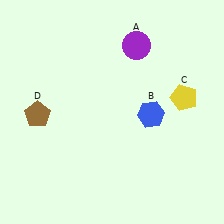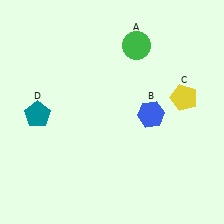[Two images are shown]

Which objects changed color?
A changed from purple to green. D changed from brown to teal.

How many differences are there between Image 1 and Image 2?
There are 2 differences between the two images.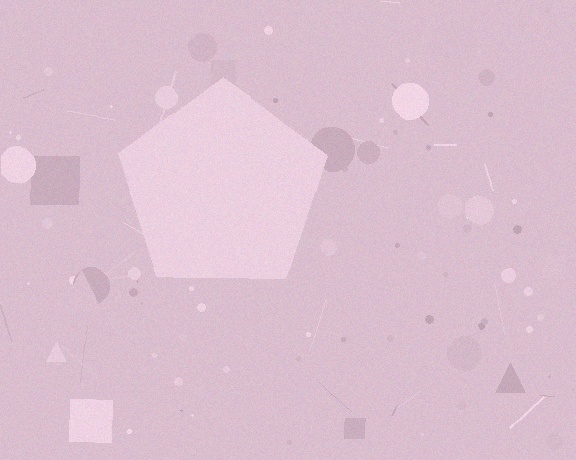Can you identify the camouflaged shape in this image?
The camouflaged shape is a pentagon.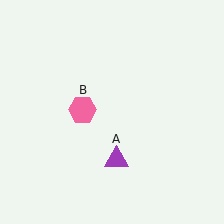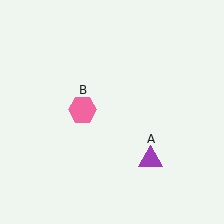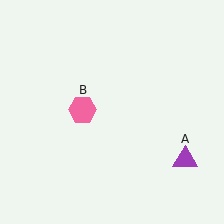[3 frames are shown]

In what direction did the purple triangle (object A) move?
The purple triangle (object A) moved right.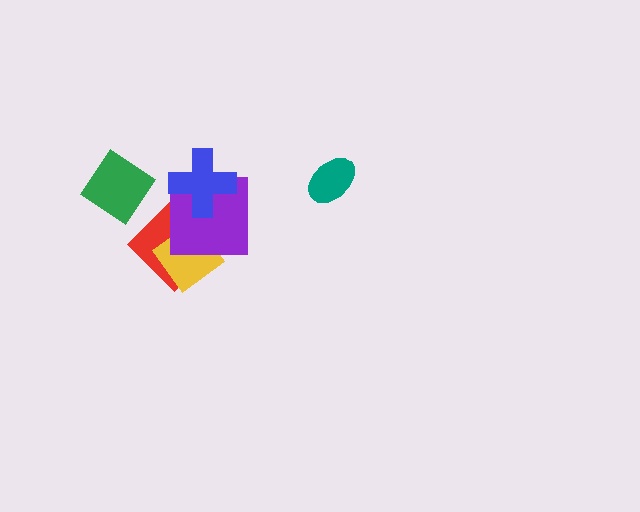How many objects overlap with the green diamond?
0 objects overlap with the green diamond.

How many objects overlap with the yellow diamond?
2 objects overlap with the yellow diamond.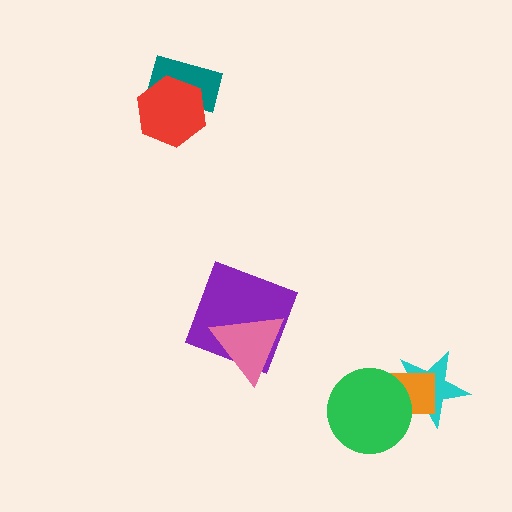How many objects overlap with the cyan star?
2 objects overlap with the cyan star.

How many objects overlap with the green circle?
2 objects overlap with the green circle.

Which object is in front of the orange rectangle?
The green circle is in front of the orange rectangle.